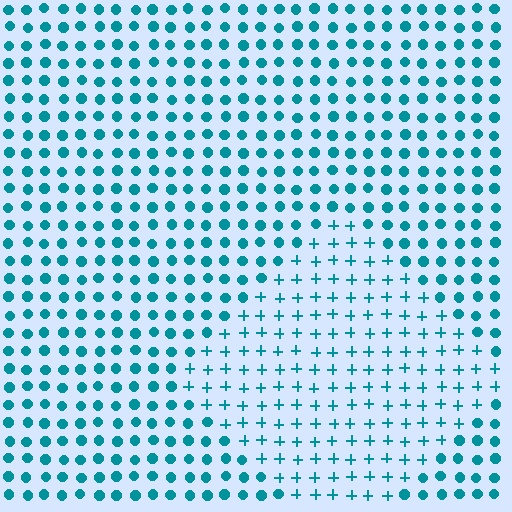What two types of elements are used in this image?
The image uses plus signs inside the diamond region and circles outside it.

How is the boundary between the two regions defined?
The boundary is defined by a change in element shape: plus signs inside vs. circles outside. All elements share the same color and spacing.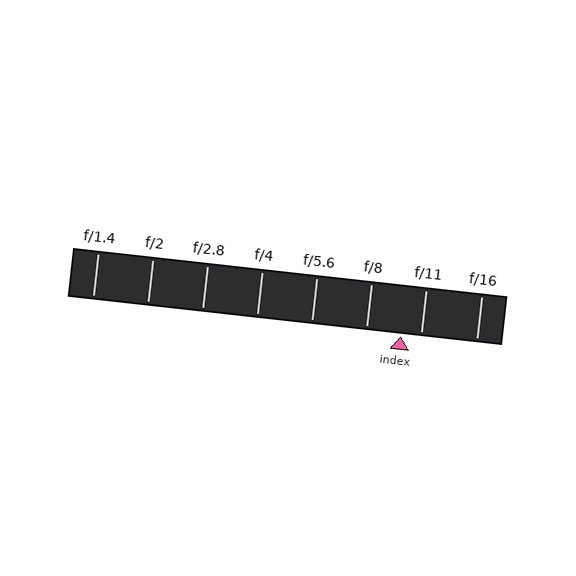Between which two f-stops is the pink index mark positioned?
The index mark is between f/8 and f/11.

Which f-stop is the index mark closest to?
The index mark is closest to f/11.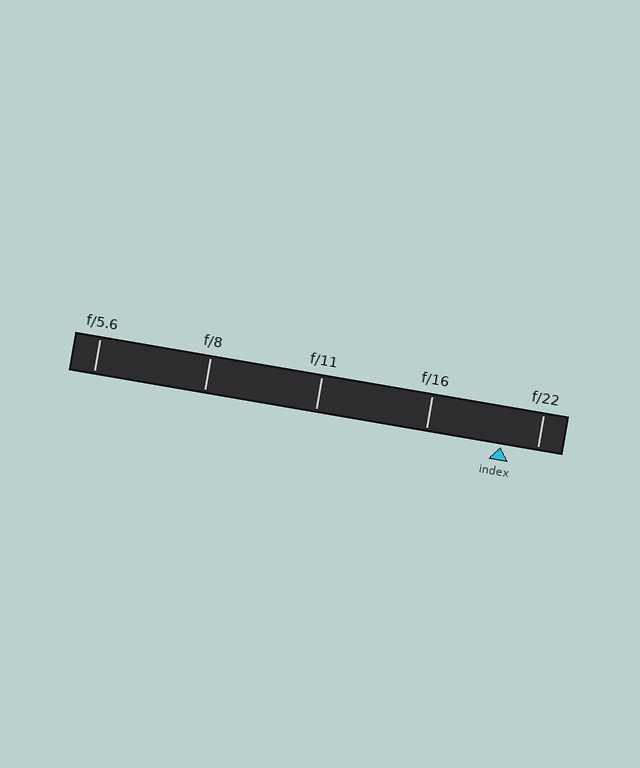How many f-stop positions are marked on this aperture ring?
There are 5 f-stop positions marked.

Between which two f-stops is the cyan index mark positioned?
The index mark is between f/16 and f/22.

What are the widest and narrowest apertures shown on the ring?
The widest aperture shown is f/5.6 and the narrowest is f/22.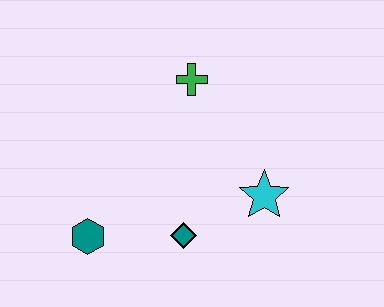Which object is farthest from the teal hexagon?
The green cross is farthest from the teal hexagon.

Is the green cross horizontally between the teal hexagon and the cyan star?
Yes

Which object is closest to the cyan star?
The teal diamond is closest to the cyan star.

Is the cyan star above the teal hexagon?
Yes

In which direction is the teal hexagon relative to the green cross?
The teal hexagon is below the green cross.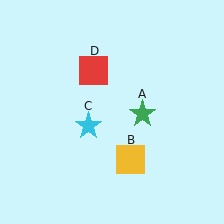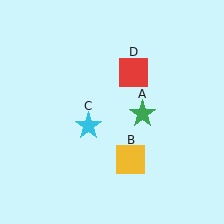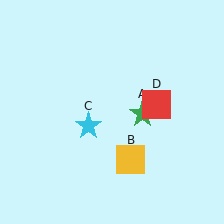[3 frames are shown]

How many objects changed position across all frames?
1 object changed position: red square (object D).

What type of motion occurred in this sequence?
The red square (object D) rotated clockwise around the center of the scene.